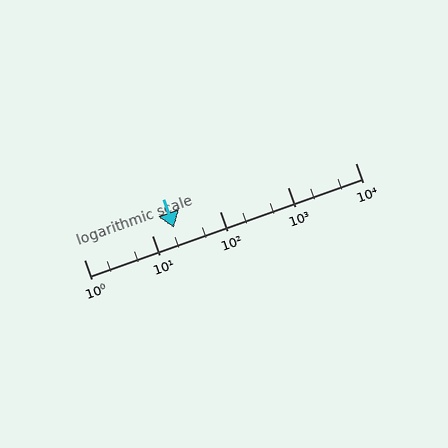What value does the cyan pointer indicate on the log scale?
The pointer indicates approximately 21.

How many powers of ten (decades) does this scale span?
The scale spans 4 decades, from 1 to 10000.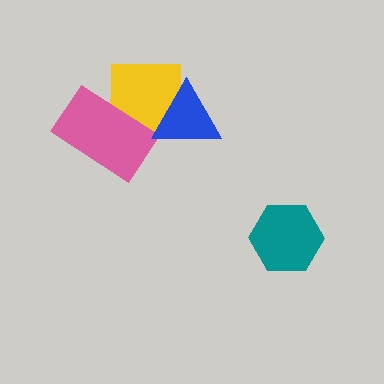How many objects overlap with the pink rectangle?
1 object overlaps with the pink rectangle.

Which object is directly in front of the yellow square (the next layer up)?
The pink rectangle is directly in front of the yellow square.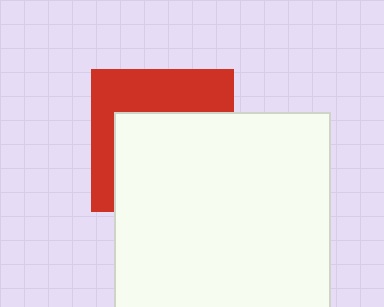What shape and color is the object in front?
The object in front is a white square.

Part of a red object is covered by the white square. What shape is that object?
It is a square.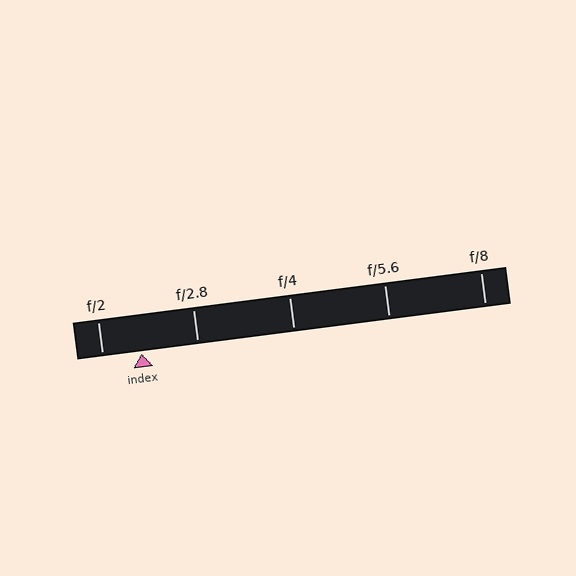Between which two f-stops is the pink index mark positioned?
The index mark is between f/2 and f/2.8.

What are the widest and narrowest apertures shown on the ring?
The widest aperture shown is f/2 and the narrowest is f/8.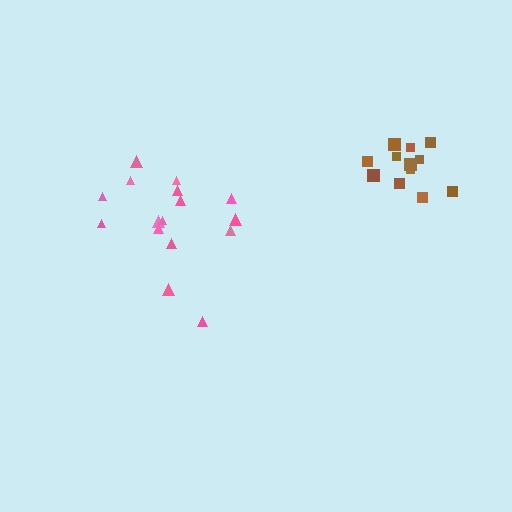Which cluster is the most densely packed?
Brown.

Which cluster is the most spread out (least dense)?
Pink.